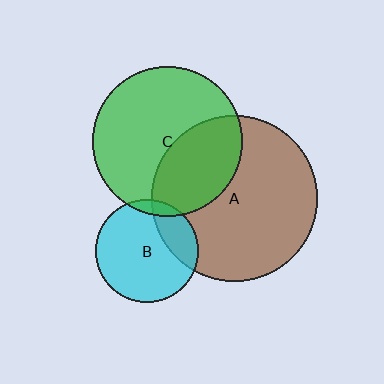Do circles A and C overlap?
Yes.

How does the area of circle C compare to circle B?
Approximately 2.1 times.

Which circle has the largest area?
Circle A (brown).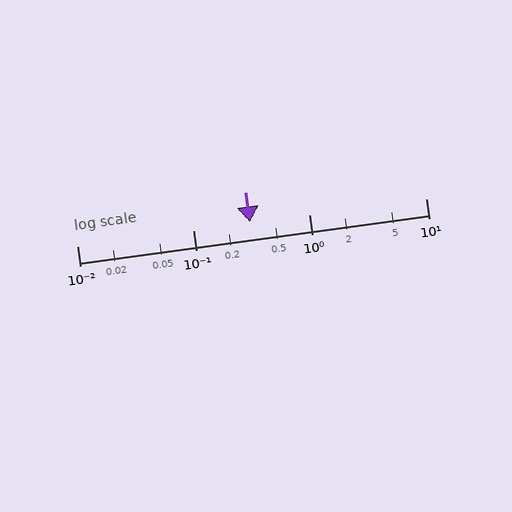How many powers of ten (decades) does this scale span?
The scale spans 3 decades, from 0.01 to 10.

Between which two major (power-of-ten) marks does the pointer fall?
The pointer is between 0.1 and 1.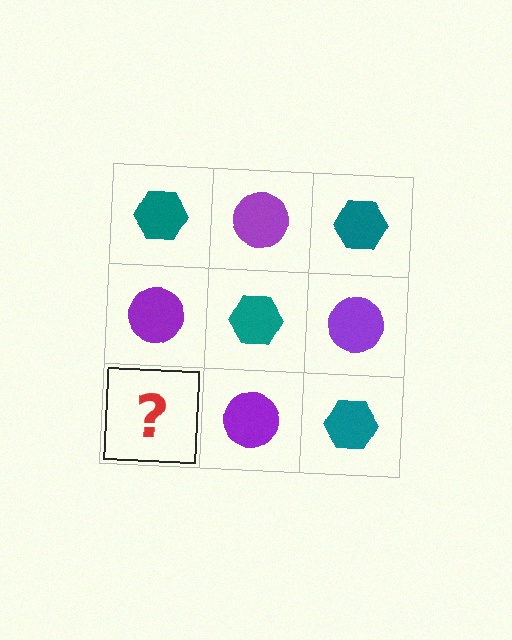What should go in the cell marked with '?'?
The missing cell should contain a teal hexagon.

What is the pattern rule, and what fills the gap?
The rule is that it alternates teal hexagon and purple circle in a checkerboard pattern. The gap should be filled with a teal hexagon.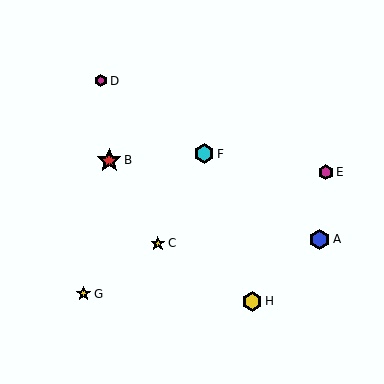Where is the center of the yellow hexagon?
The center of the yellow hexagon is at (252, 301).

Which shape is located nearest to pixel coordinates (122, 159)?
The red star (labeled B) at (109, 160) is nearest to that location.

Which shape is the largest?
The red star (labeled B) is the largest.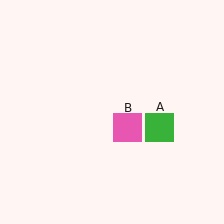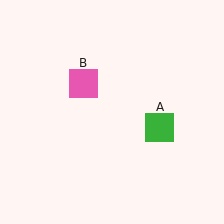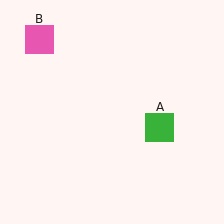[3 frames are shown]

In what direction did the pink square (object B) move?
The pink square (object B) moved up and to the left.